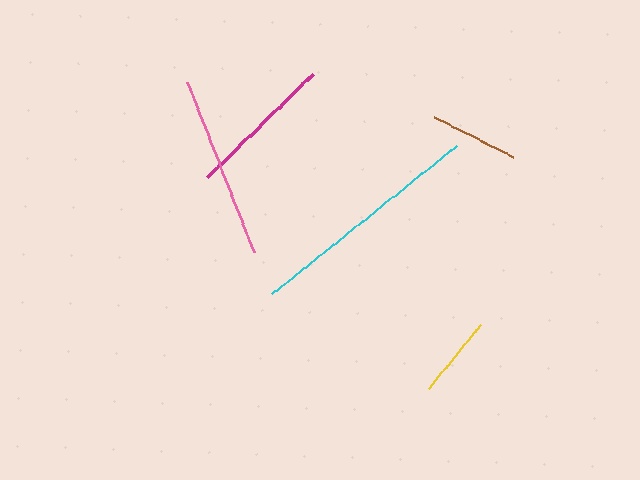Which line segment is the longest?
The cyan line is the longest at approximately 238 pixels.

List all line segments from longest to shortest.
From longest to shortest: cyan, pink, magenta, brown, yellow.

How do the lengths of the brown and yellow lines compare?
The brown and yellow lines are approximately the same length.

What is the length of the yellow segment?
The yellow segment is approximately 83 pixels long.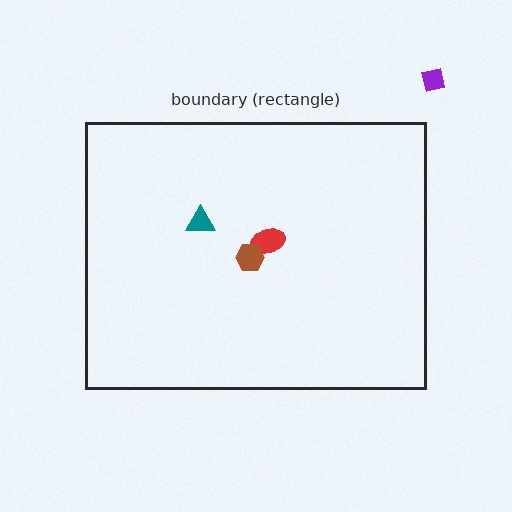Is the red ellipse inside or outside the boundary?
Inside.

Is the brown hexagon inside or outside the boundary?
Inside.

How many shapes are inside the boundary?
3 inside, 1 outside.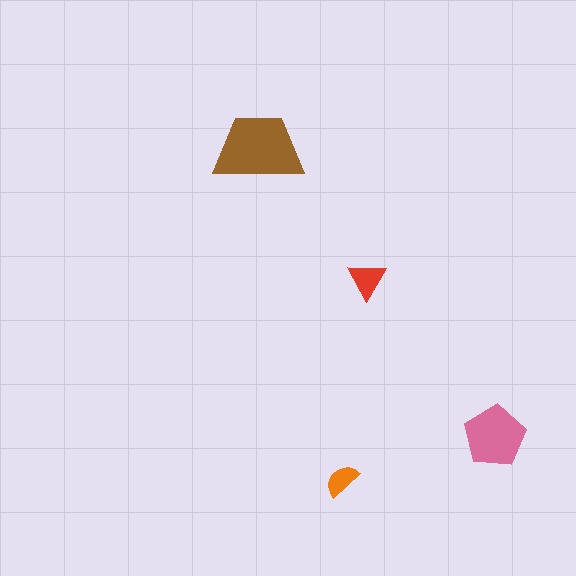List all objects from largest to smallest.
The brown trapezoid, the pink pentagon, the red triangle, the orange semicircle.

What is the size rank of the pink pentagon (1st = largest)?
2nd.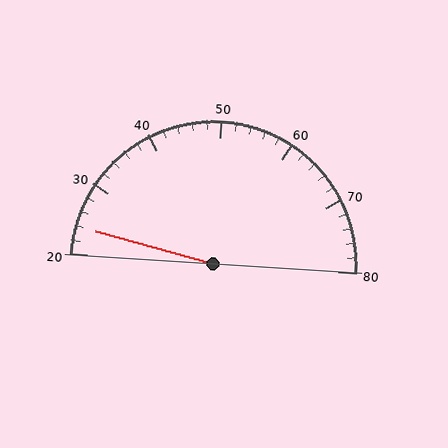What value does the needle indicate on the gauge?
The needle indicates approximately 24.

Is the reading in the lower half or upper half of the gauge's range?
The reading is in the lower half of the range (20 to 80).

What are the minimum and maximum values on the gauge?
The gauge ranges from 20 to 80.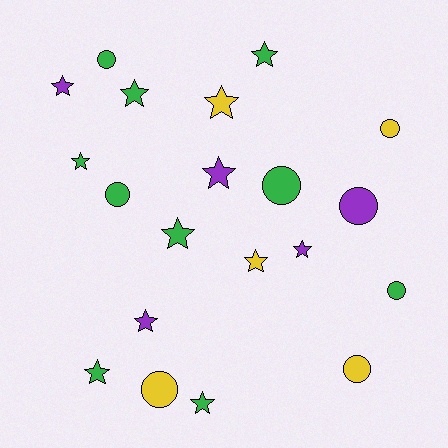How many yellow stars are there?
There are 2 yellow stars.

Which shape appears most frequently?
Star, with 12 objects.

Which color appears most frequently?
Green, with 10 objects.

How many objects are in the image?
There are 20 objects.